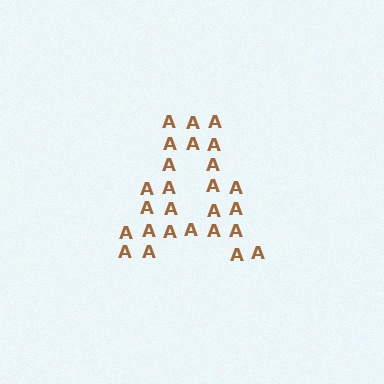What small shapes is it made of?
It is made of small letter A's.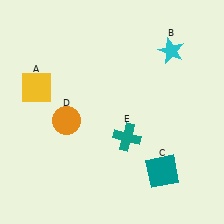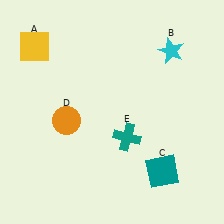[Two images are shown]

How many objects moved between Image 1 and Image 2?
1 object moved between the two images.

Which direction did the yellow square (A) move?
The yellow square (A) moved up.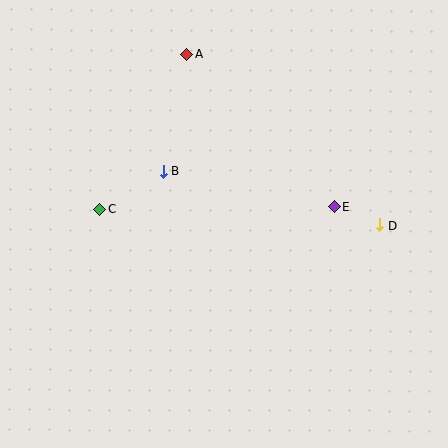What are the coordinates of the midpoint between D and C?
The midpoint between D and C is at (240, 217).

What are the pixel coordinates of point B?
Point B is at (163, 171).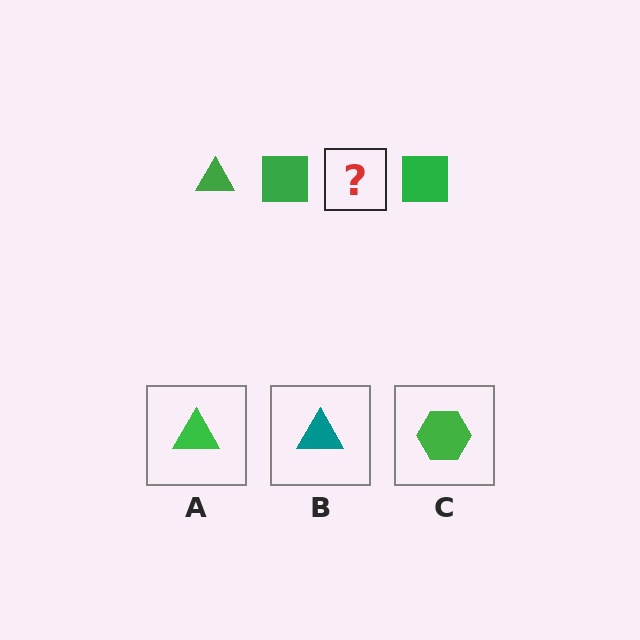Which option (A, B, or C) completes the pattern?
A.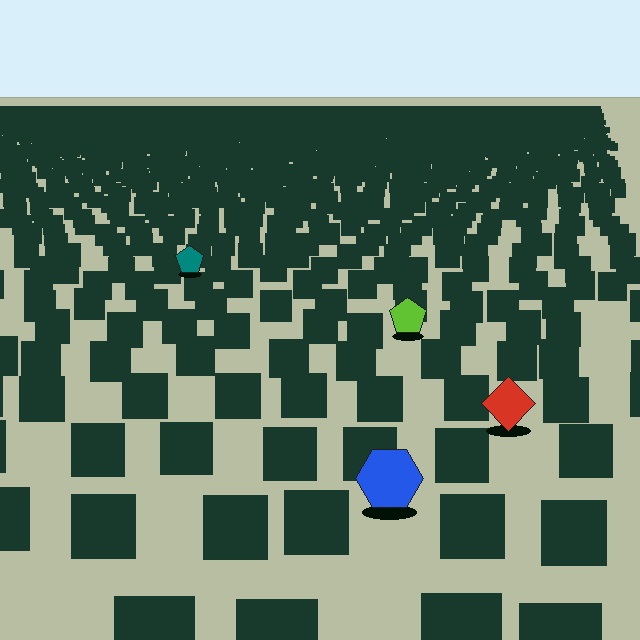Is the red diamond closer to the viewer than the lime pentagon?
Yes. The red diamond is closer — you can tell from the texture gradient: the ground texture is coarser near it.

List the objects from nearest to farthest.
From nearest to farthest: the blue hexagon, the red diamond, the lime pentagon, the teal pentagon.